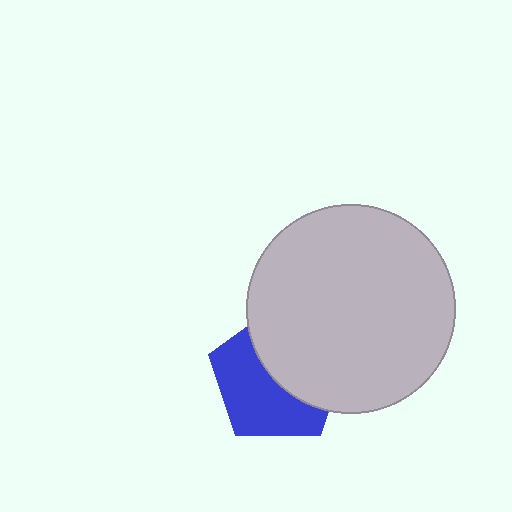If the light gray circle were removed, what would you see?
You would see the complete blue pentagon.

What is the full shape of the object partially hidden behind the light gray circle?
The partially hidden object is a blue pentagon.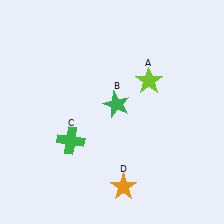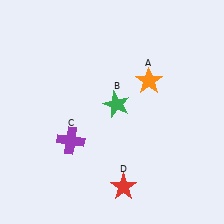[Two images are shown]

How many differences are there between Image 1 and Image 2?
There are 3 differences between the two images.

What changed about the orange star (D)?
In Image 1, D is orange. In Image 2, it changed to red.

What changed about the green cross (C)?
In Image 1, C is green. In Image 2, it changed to purple.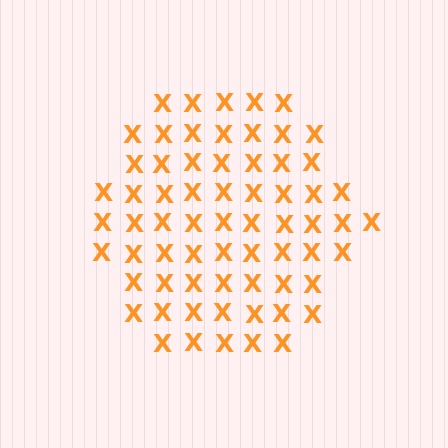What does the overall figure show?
The overall figure shows a hexagon.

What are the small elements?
The small elements are letter X's.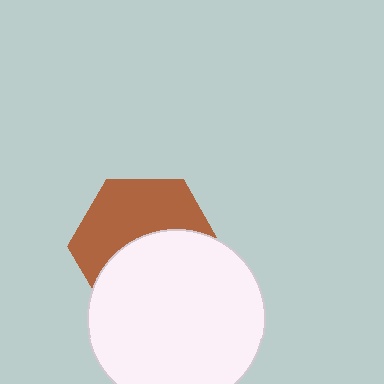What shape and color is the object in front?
The object in front is a white circle.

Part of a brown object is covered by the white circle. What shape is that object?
It is a hexagon.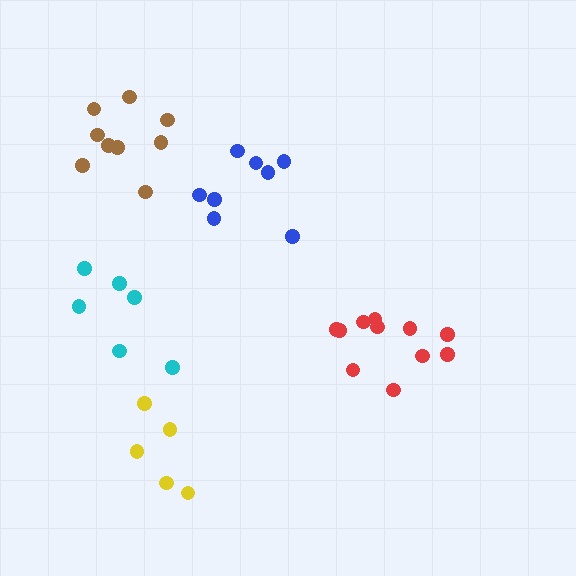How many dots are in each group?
Group 1: 8 dots, Group 2: 11 dots, Group 3: 6 dots, Group 4: 5 dots, Group 5: 9 dots (39 total).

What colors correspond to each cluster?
The clusters are colored: blue, red, cyan, yellow, brown.